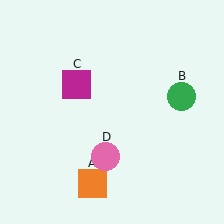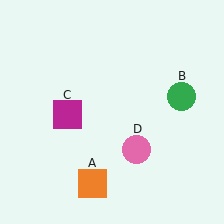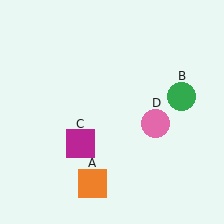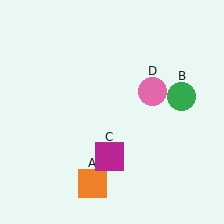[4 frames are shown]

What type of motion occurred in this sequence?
The magenta square (object C), pink circle (object D) rotated counterclockwise around the center of the scene.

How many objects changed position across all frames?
2 objects changed position: magenta square (object C), pink circle (object D).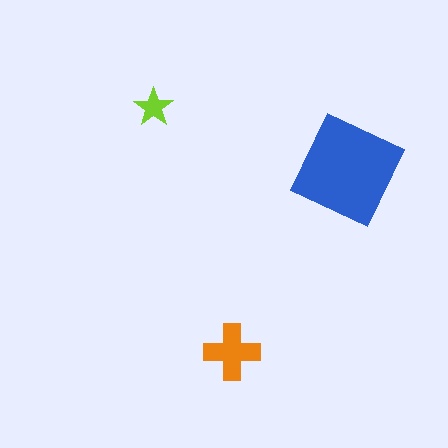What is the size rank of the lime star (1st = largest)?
3rd.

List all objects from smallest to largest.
The lime star, the orange cross, the blue square.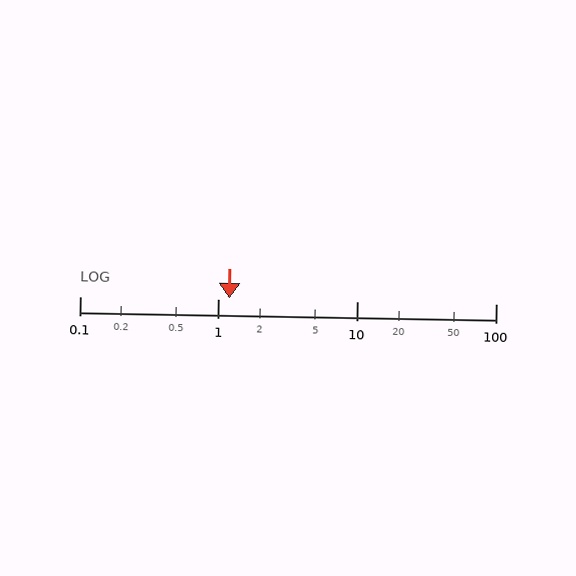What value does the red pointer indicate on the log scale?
The pointer indicates approximately 1.2.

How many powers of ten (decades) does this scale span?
The scale spans 3 decades, from 0.1 to 100.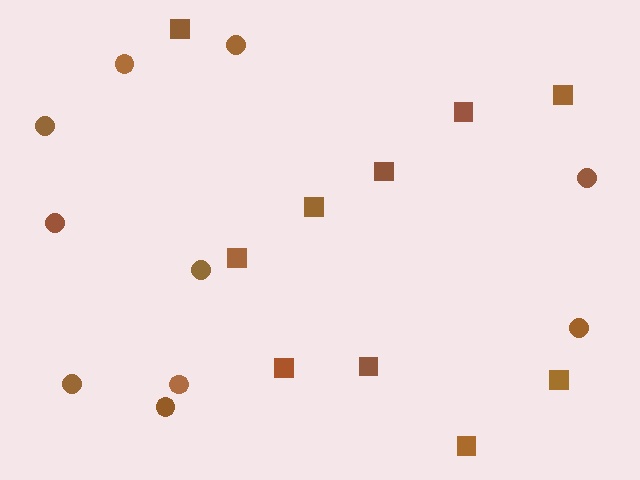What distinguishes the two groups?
There are 2 groups: one group of squares (10) and one group of circles (10).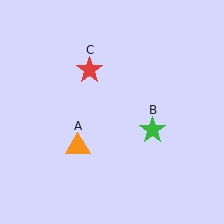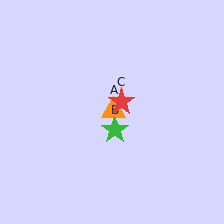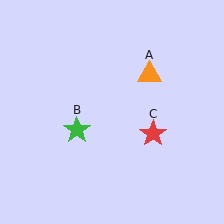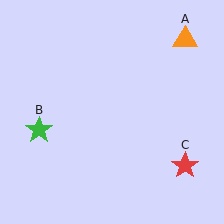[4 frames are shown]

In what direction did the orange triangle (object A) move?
The orange triangle (object A) moved up and to the right.